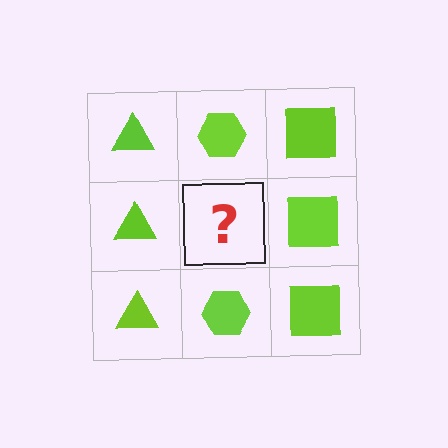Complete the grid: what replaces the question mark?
The question mark should be replaced with a lime hexagon.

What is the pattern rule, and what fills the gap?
The rule is that each column has a consistent shape. The gap should be filled with a lime hexagon.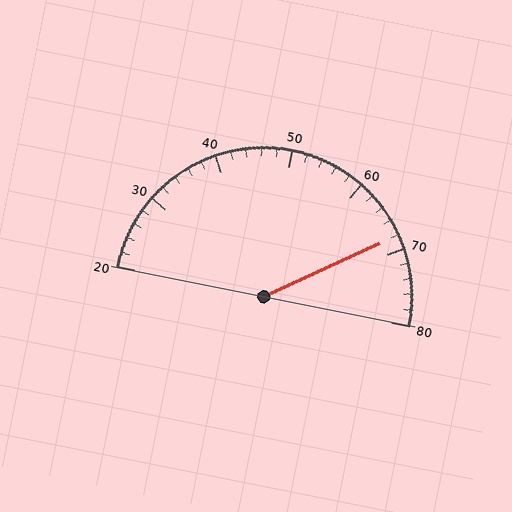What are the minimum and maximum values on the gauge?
The gauge ranges from 20 to 80.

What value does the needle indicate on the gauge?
The needle indicates approximately 68.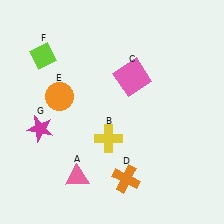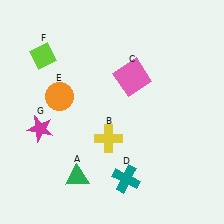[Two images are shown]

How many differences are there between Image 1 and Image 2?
There are 2 differences between the two images.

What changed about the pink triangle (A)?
In Image 1, A is pink. In Image 2, it changed to green.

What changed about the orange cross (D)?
In Image 1, D is orange. In Image 2, it changed to teal.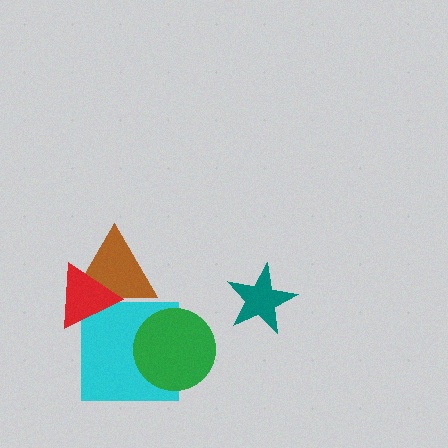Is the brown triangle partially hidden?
Yes, it is partially covered by another shape.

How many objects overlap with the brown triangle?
2 objects overlap with the brown triangle.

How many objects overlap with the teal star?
0 objects overlap with the teal star.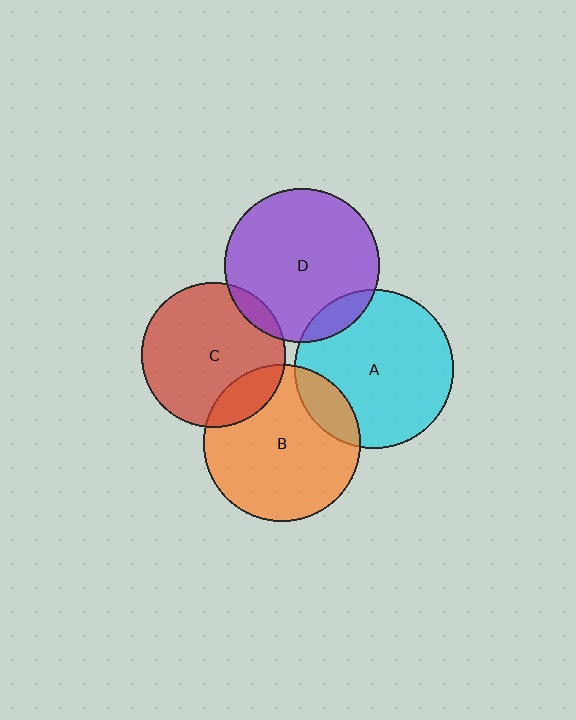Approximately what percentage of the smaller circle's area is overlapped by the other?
Approximately 10%.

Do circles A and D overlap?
Yes.